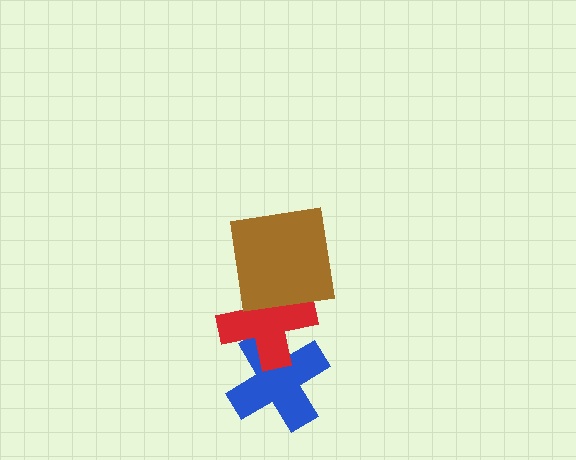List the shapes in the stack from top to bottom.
From top to bottom: the brown square, the red cross, the blue cross.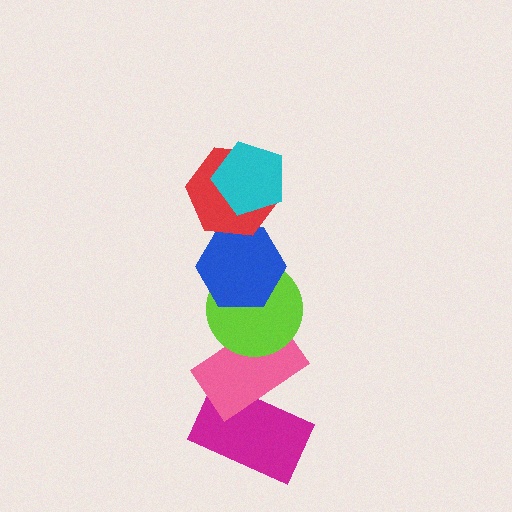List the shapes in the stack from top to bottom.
From top to bottom: the cyan pentagon, the red hexagon, the blue hexagon, the lime circle, the pink rectangle, the magenta rectangle.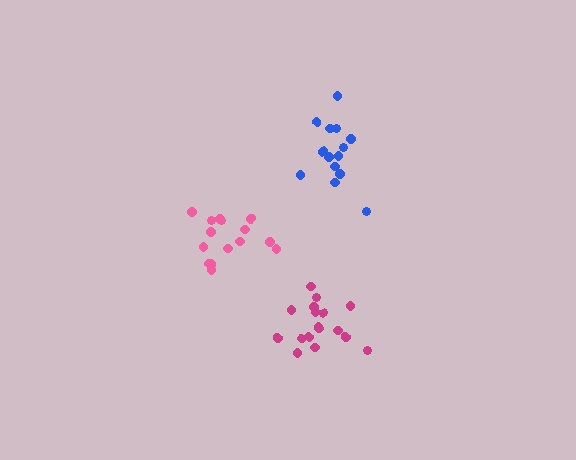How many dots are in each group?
Group 1: 17 dots, Group 2: 15 dots, Group 3: 14 dots (46 total).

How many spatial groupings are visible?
There are 3 spatial groupings.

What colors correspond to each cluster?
The clusters are colored: magenta, pink, blue.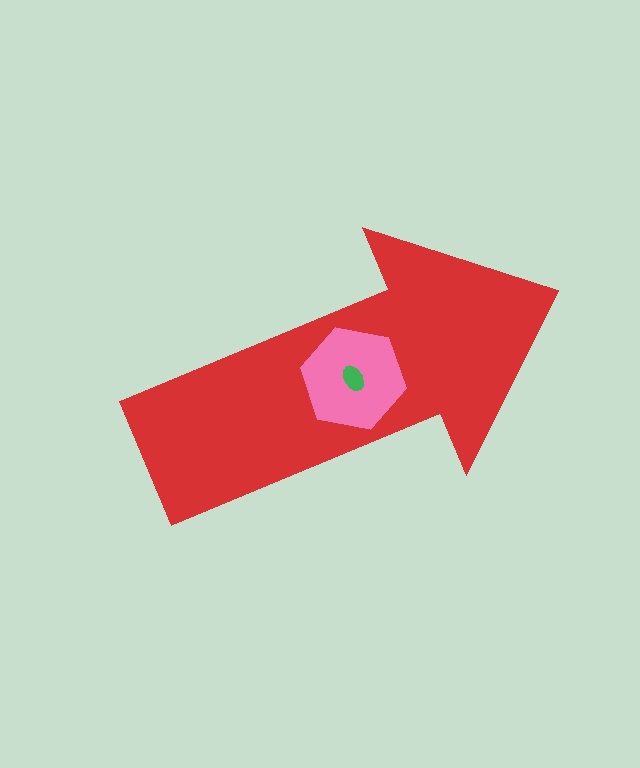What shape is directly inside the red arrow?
The pink hexagon.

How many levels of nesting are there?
3.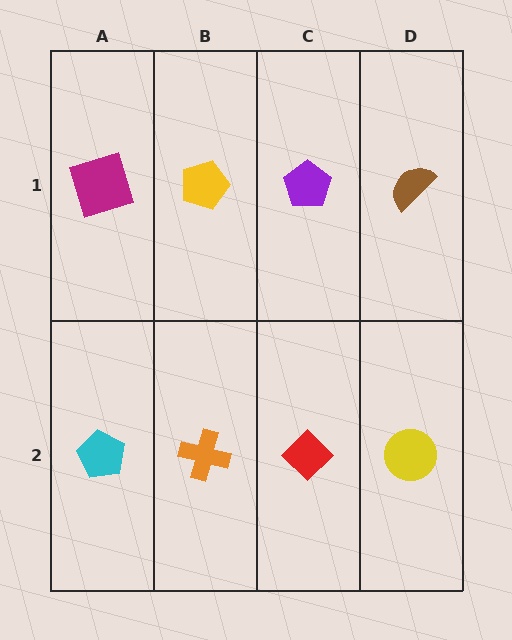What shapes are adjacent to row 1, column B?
An orange cross (row 2, column B), a magenta square (row 1, column A), a purple pentagon (row 1, column C).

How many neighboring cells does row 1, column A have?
2.